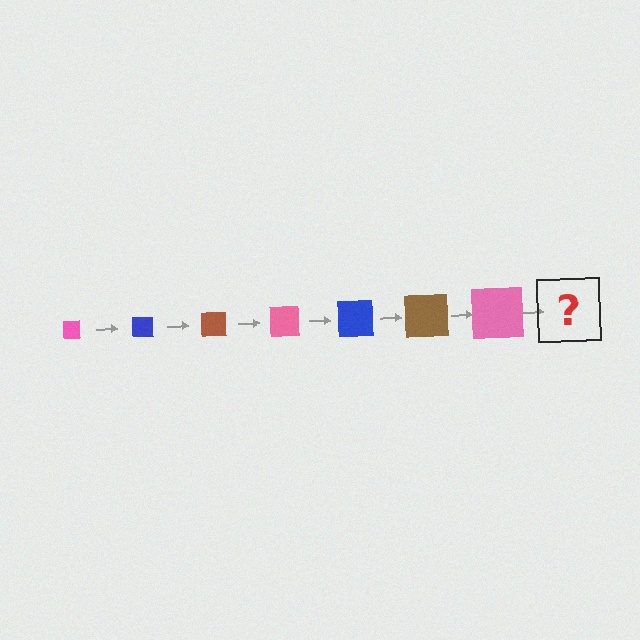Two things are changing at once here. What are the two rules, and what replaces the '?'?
The two rules are that the square grows larger each step and the color cycles through pink, blue, and brown. The '?' should be a blue square, larger than the previous one.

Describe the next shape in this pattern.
It should be a blue square, larger than the previous one.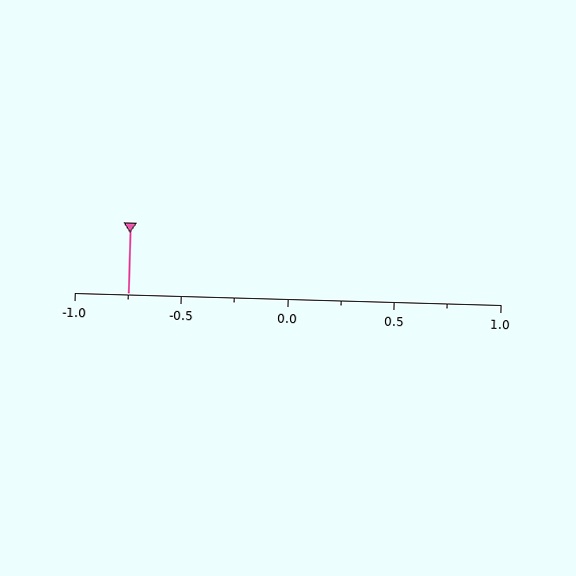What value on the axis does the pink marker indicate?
The marker indicates approximately -0.75.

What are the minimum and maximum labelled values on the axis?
The axis runs from -1.0 to 1.0.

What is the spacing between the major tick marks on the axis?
The major ticks are spaced 0.5 apart.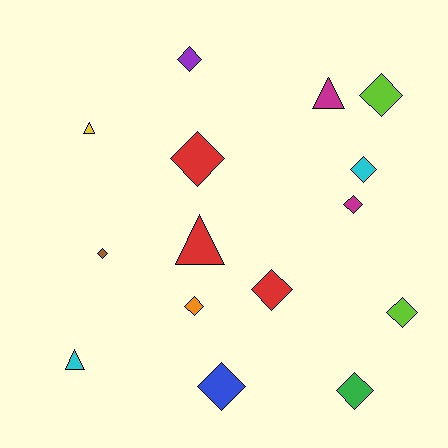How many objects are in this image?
There are 15 objects.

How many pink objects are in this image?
There are no pink objects.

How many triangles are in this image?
There are 4 triangles.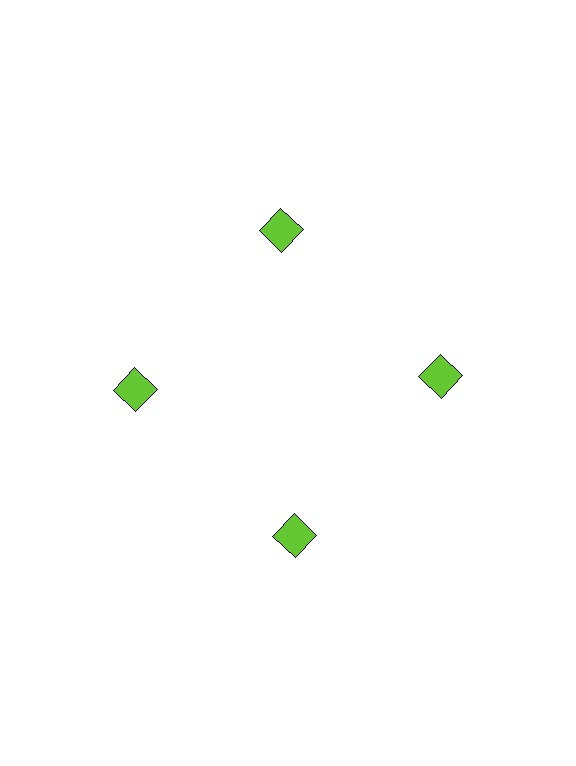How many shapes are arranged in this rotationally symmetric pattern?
There are 4 shapes, arranged in 4 groups of 1.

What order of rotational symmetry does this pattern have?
This pattern has 4-fold rotational symmetry.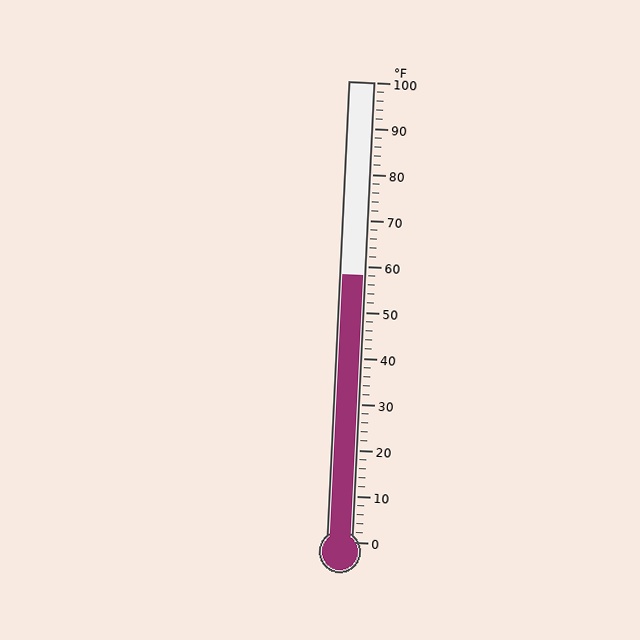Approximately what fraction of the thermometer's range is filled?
The thermometer is filled to approximately 60% of its range.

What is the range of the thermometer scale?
The thermometer scale ranges from 0°F to 100°F.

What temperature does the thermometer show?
The thermometer shows approximately 58°F.